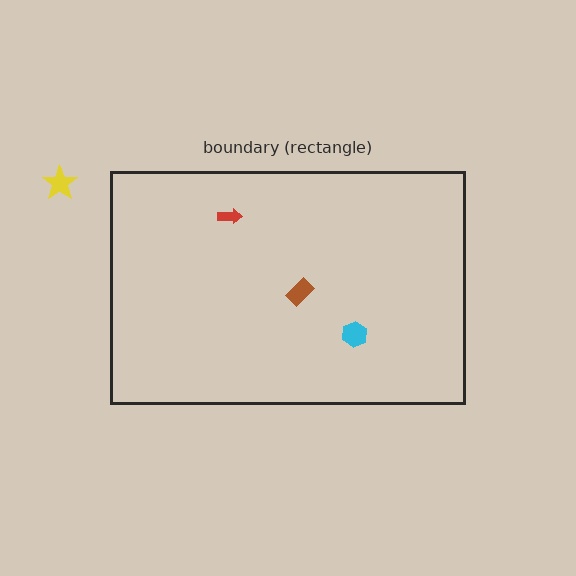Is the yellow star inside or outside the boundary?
Outside.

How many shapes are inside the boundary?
3 inside, 1 outside.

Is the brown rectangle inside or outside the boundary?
Inside.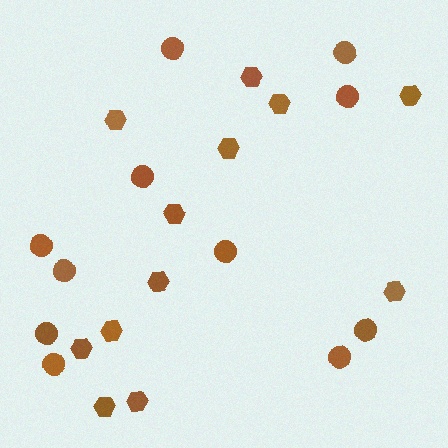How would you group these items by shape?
There are 2 groups: one group of hexagons (12) and one group of circles (11).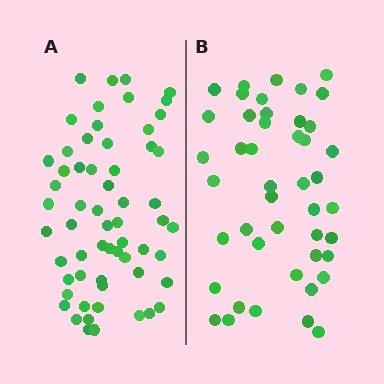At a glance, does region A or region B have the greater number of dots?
Region A (the left region) has more dots.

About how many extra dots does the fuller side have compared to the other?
Region A has approximately 15 more dots than region B.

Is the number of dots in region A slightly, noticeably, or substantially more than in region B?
Region A has noticeably more, but not dramatically so. The ratio is roughly 1.3 to 1.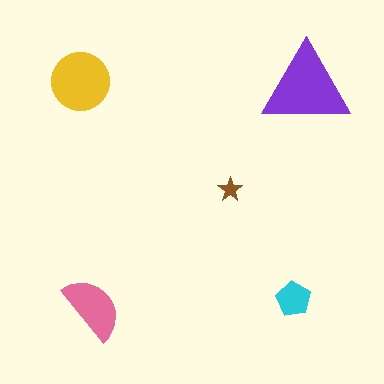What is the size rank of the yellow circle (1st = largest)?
2nd.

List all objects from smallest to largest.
The brown star, the cyan pentagon, the pink semicircle, the yellow circle, the purple triangle.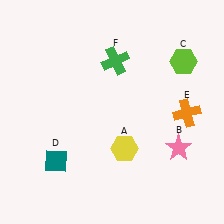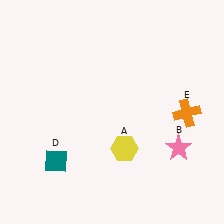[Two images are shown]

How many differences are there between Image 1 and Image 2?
There are 2 differences between the two images.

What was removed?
The green cross (F), the lime hexagon (C) were removed in Image 2.